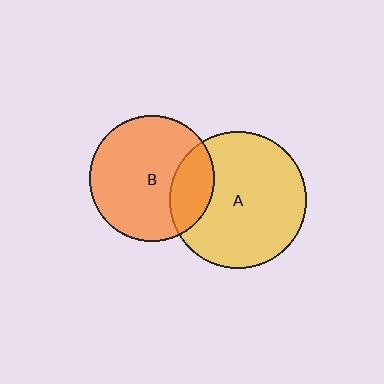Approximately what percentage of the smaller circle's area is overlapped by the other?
Approximately 25%.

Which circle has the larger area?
Circle A (yellow).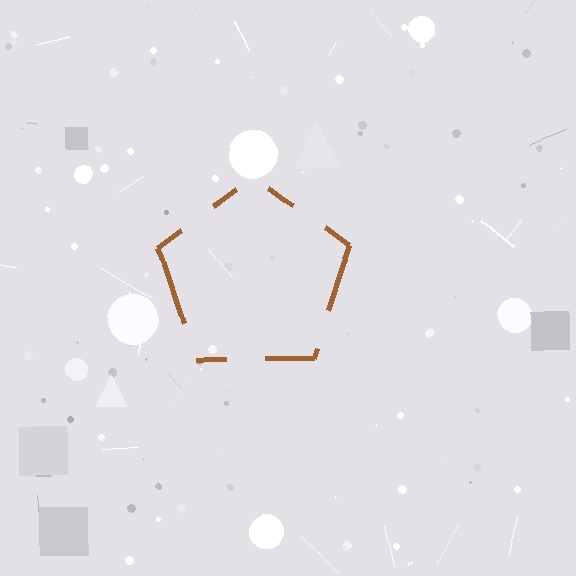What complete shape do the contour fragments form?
The contour fragments form a pentagon.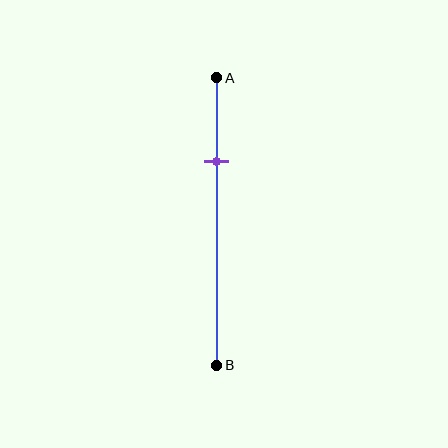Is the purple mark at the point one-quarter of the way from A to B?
No, the mark is at about 30% from A, not at the 25% one-quarter point.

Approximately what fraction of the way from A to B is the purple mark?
The purple mark is approximately 30% of the way from A to B.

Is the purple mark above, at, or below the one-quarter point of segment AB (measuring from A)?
The purple mark is below the one-quarter point of segment AB.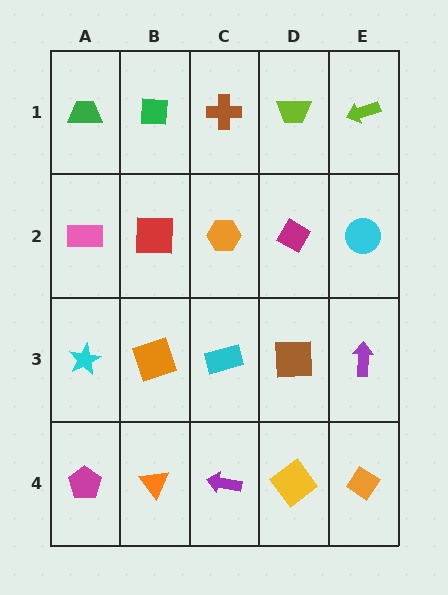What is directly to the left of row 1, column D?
A brown cross.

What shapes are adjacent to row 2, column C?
A brown cross (row 1, column C), a cyan rectangle (row 3, column C), a red square (row 2, column B), a magenta diamond (row 2, column D).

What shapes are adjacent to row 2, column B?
A green square (row 1, column B), an orange square (row 3, column B), a pink rectangle (row 2, column A), an orange hexagon (row 2, column C).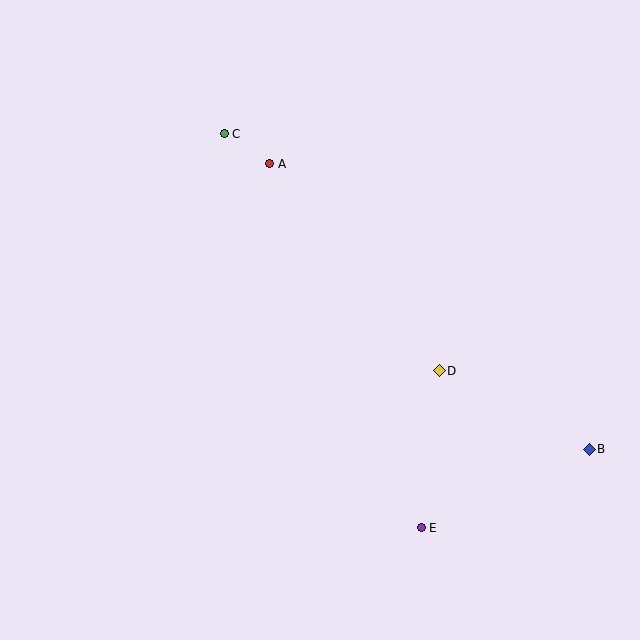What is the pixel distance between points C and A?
The distance between C and A is 55 pixels.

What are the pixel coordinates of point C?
Point C is at (224, 134).